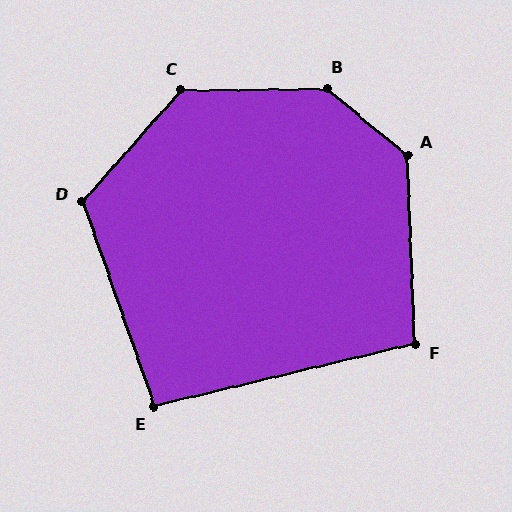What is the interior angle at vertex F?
Approximately 101 degrees (obtuse).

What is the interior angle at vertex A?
Approximately 132 degrees (obtuse).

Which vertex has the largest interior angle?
B, at approximately 140 degrees.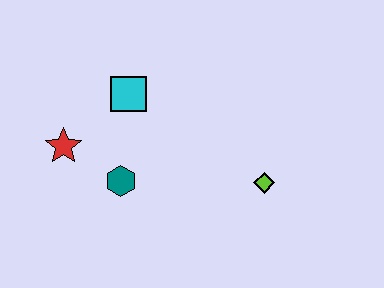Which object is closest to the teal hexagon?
The red star is closest to the teal hexagon.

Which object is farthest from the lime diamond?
The red star is farthest from the lime diamond.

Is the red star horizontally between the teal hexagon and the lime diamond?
No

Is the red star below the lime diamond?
No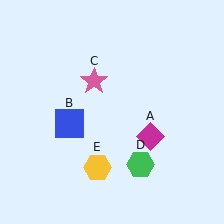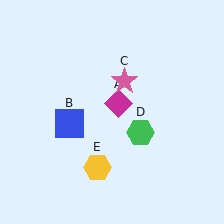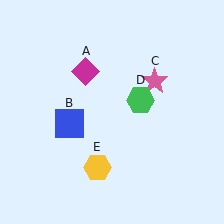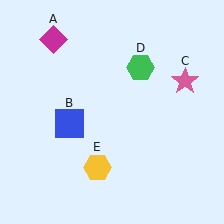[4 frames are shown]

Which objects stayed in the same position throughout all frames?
Blue square (object B) and yellow hexagon (object E) remained stationary.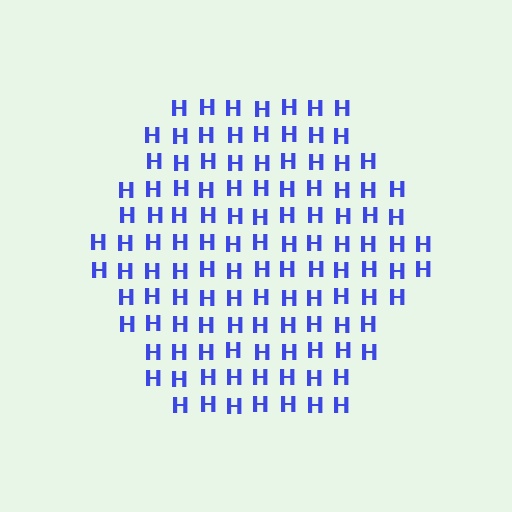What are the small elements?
The small elements are letter H's.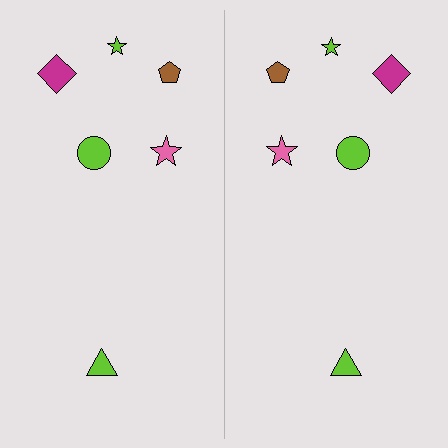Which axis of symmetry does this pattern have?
The pattern has a vertical axis of symmetry running through the center of the image.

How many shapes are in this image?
There are 12 shapes in this image.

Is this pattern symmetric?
Yes, this pattern has bilateral (reflection) symmetry.